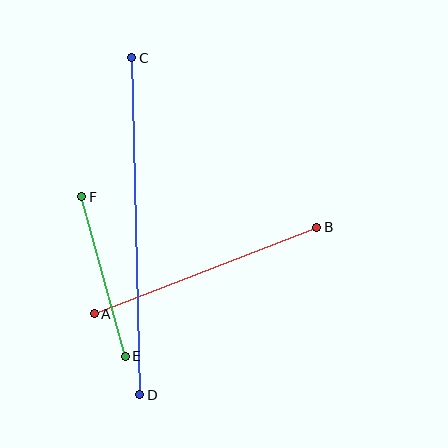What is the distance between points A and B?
The distance is approximately 239 pixels.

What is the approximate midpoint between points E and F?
The midpoint is at approximately (104, 276) pixels.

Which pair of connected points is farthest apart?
Points C and D are farthest apart.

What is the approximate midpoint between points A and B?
The midpoint is at approximately (205, 271) pixels.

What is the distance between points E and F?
The distance is approximately 165 pixels.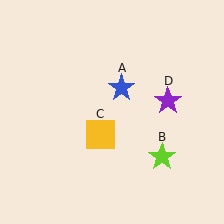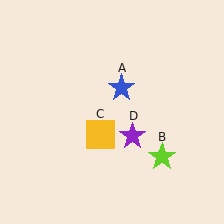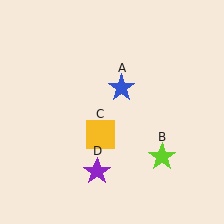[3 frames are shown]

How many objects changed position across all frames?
1 object changed position: purple star (object D).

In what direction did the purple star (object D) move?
The purple star (object D) moved down and to the left.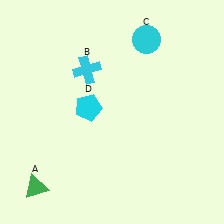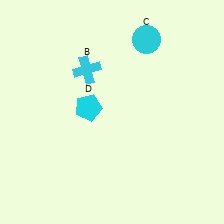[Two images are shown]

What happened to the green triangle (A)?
The green triangle (A) was removed in Image 2. It was in the bottom-left area of Image 1.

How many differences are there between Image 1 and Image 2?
There is 1 difference between the two images.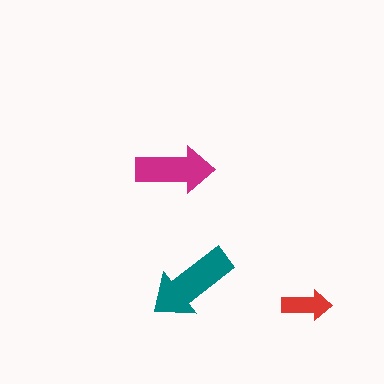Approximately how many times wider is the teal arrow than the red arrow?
About 2 times wider.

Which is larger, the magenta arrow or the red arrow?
The magenta one.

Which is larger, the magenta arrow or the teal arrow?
The teal one.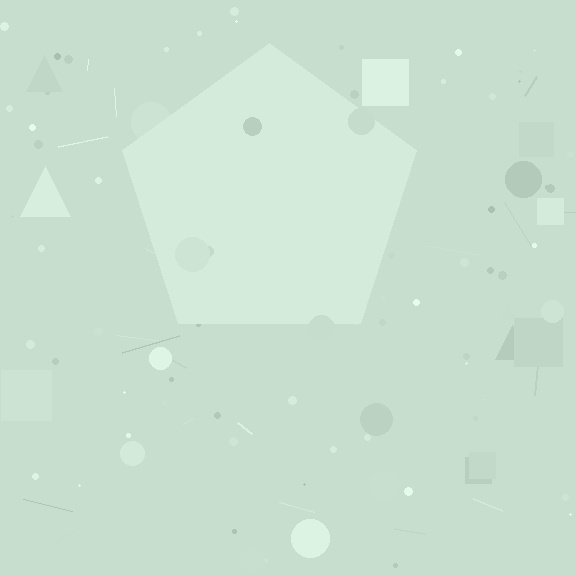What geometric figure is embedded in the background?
A pentagon is embedded in the background.